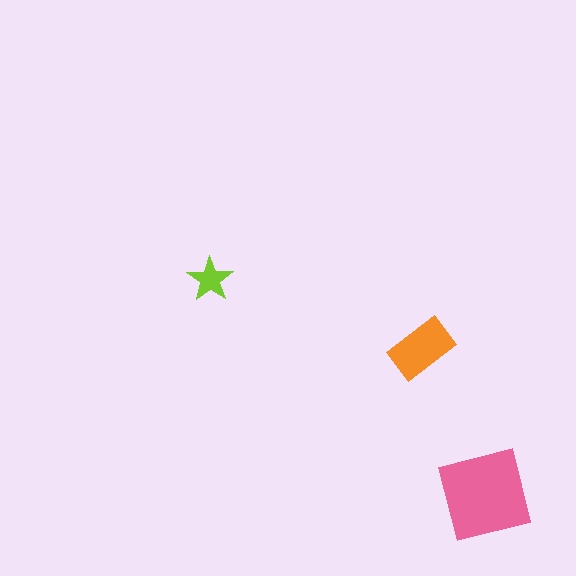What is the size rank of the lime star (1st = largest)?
3rd.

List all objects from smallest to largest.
The lime star, the orange rectangle, the pink square.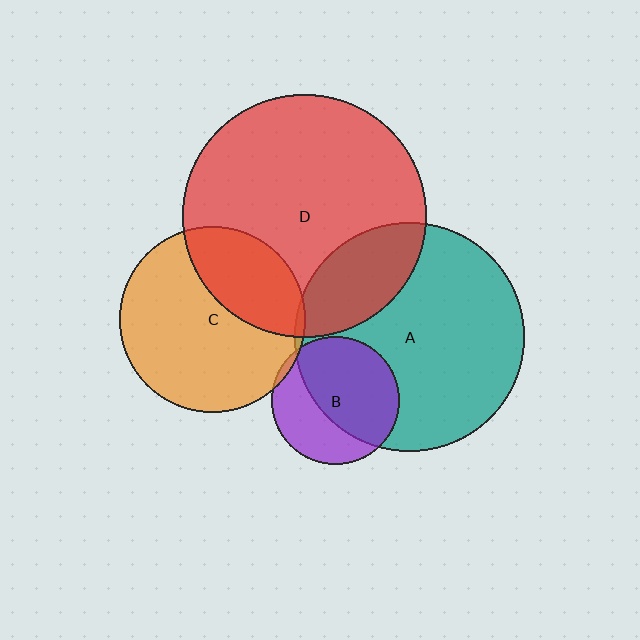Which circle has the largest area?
Circle D (red).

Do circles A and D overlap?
Yes.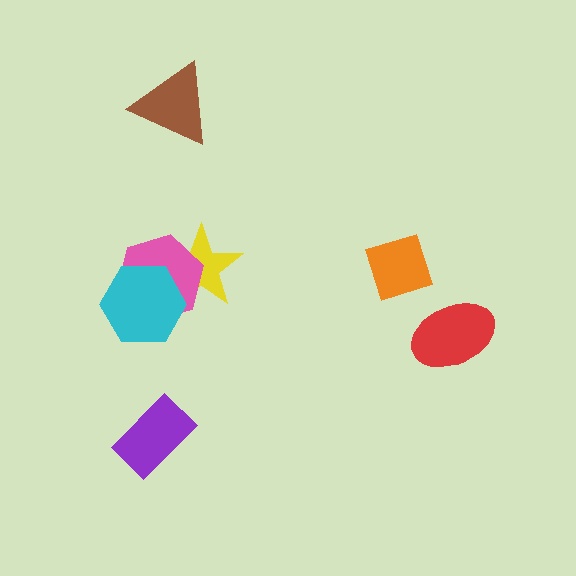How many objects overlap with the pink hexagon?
2 objects overlap with the pink hexagon.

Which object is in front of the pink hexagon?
The cyan hexagon is in front of the pink hexagon.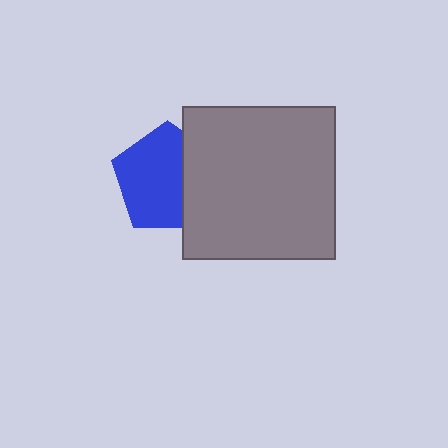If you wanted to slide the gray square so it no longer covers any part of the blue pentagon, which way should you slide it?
Slide it right — that is the most direct way to separate the two shapes.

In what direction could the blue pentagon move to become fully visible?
The blue pentagon could move left. That would shift it out from behind the gray square entirely.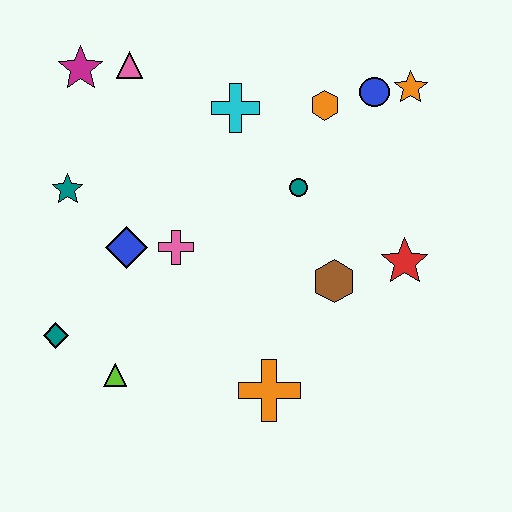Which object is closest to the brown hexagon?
The red star is closest to the brown hexagon.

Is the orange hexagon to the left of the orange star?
Yes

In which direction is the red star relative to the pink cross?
The red star is to the right of the pink cross.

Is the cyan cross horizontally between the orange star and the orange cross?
No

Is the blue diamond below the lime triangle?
No